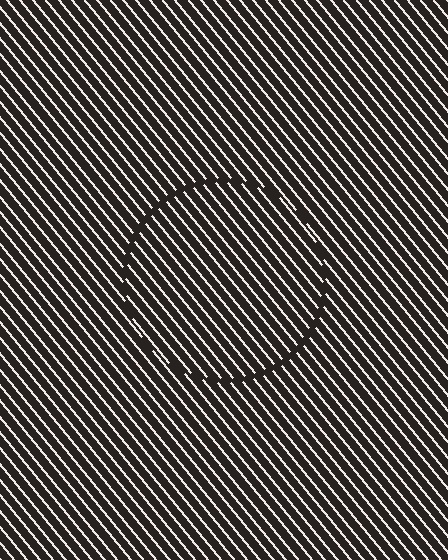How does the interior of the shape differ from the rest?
The interior of the shape contains the same grating, shifted by half a period — the contour is defined by the phase discontinuity where line-ends from the inner and outer gratings abut.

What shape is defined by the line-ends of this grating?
An illusory circle. The interior of the shape contains the same grating, shifted by half a period — the contour is defined by the phase discontinuity where line-ends from the inner and outer gratings abut.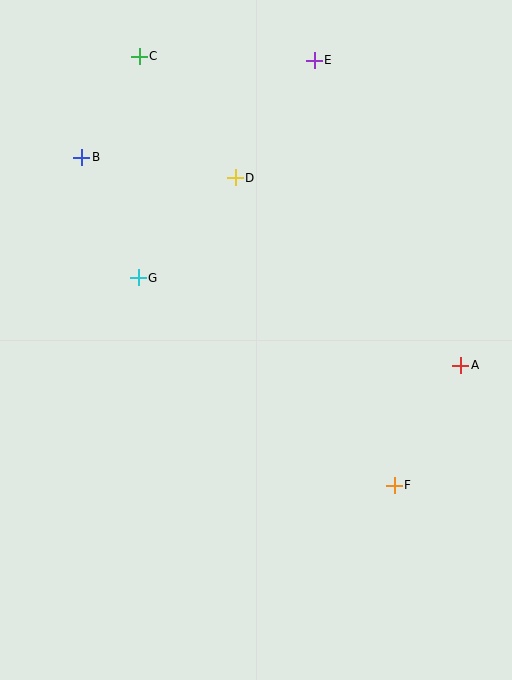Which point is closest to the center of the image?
Point G at (138, 278) is closest to the center.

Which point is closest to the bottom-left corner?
Point G is closest to the bottom-left corner.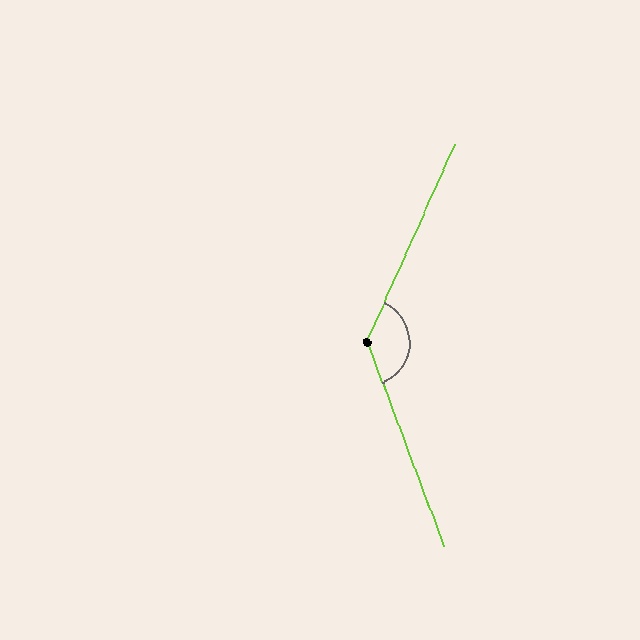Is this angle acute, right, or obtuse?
It is obtuse.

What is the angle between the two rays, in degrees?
Approximately 135 degrees.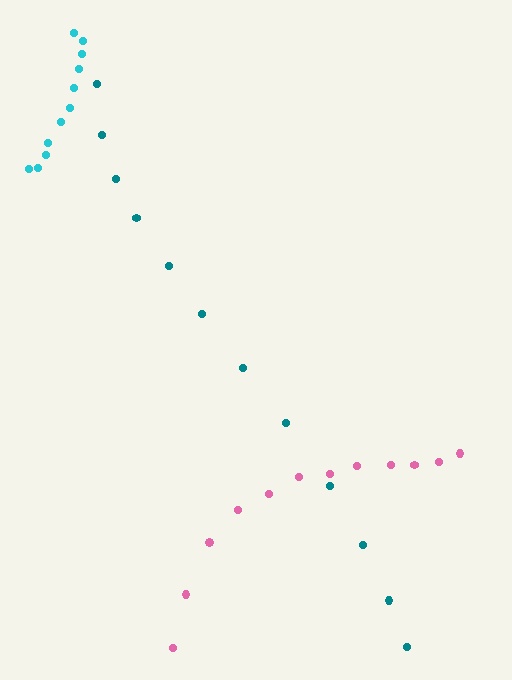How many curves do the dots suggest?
There are 3 distinct paths.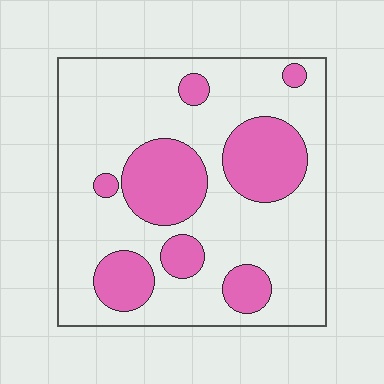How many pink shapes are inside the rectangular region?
8.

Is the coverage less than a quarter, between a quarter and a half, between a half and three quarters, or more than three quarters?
Between a quarter and a half.